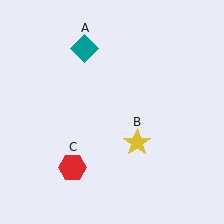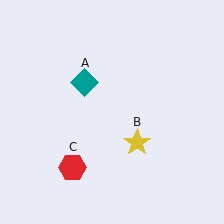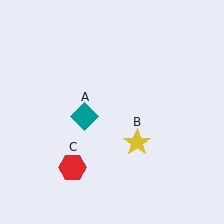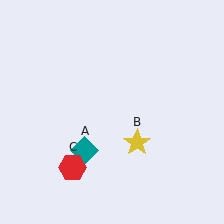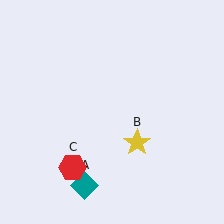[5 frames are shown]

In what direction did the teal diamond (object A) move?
The teal diamond (object A) moved down.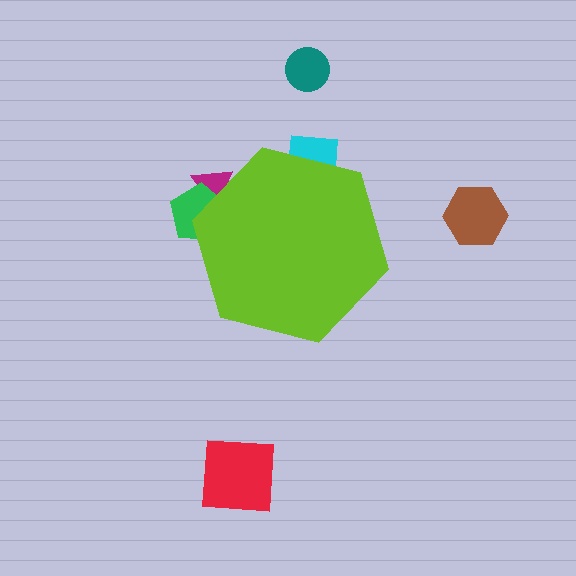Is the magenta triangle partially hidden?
Yes, the magenta triangle is partially hidden behind the lime hexagon.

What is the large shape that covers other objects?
A lime hexagon.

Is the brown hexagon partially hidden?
No, the brown hexagon is fully visible.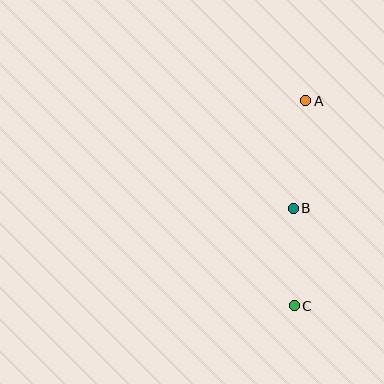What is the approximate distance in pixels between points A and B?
The distance between A and B is approximately 108 pixels.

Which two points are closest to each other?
Points B and C are closest to each other.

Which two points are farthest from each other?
Points A and C are farthest from each other.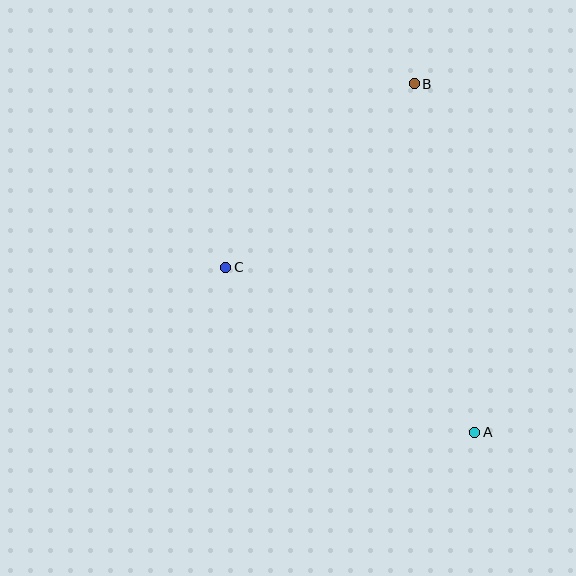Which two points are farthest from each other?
Points A and B are farthest from each other.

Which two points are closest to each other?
Points B and C are closest to each other.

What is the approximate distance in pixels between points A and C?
The distance between A and C is approximately 298 pixels.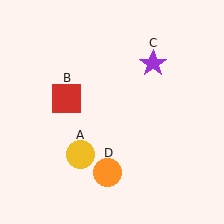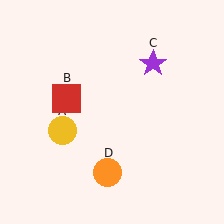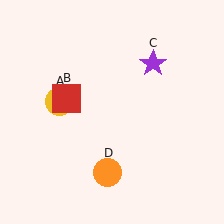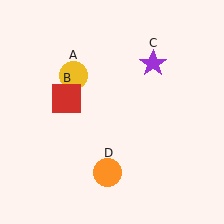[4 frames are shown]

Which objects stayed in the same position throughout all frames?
Red square (object B) and purple star (object C) and orange circle (object D) remained stationary.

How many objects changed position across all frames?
1 object changed position: yellow circle (object A).